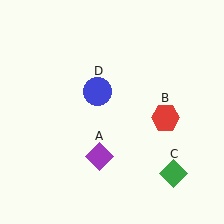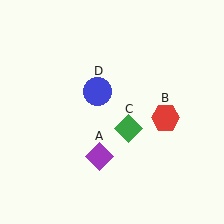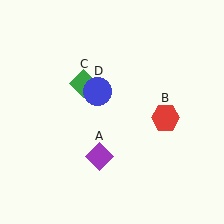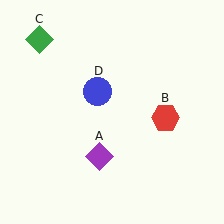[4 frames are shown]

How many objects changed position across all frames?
1 object changed position: green diamond (object C).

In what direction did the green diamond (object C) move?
The green diamond (object C) moved up and to the left.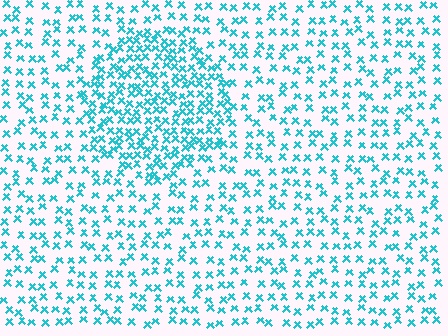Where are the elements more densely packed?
The elements are more densely packed inside the circle boundary.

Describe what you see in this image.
The image contains small cyan elements arranged at two different densities. A circle-shaped region is visible where the elements are more densely packed than the surrounding area.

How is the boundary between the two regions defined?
The boundary is defined by a change in element density (approximately 2.0x ratio). All elements are the same color, size, and shape.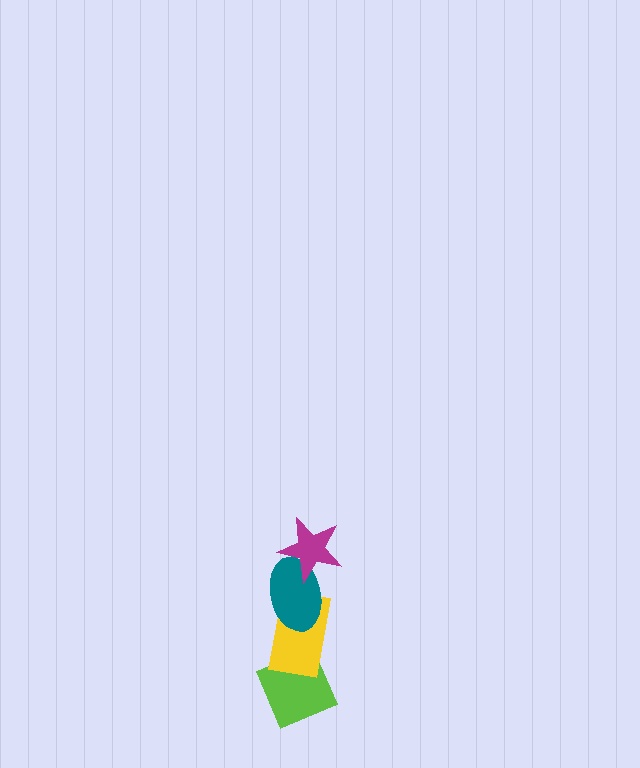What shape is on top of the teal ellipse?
The magenta star is on top of the teal ellipse.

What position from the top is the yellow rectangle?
The yellow rectangle is 3rd from the top.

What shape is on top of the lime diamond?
The yellow rectangle is on top of the lime diamond.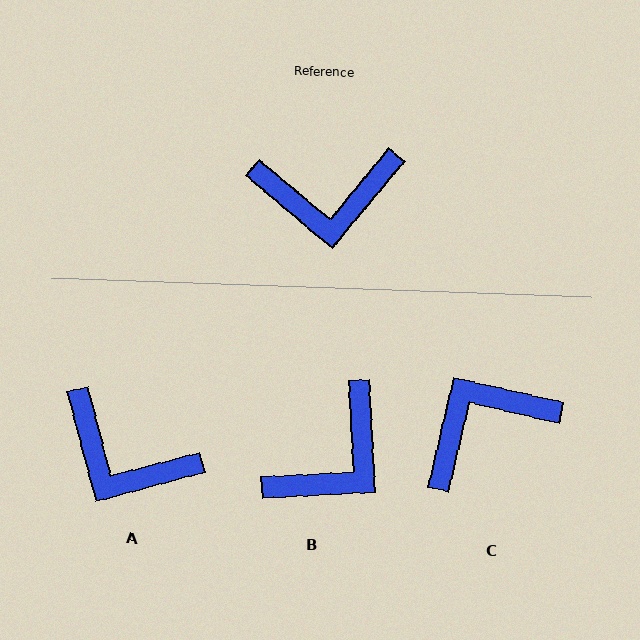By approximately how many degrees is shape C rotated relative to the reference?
Approximately 153 degrees clockwise.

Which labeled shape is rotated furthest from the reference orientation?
C, about 153 degrees away.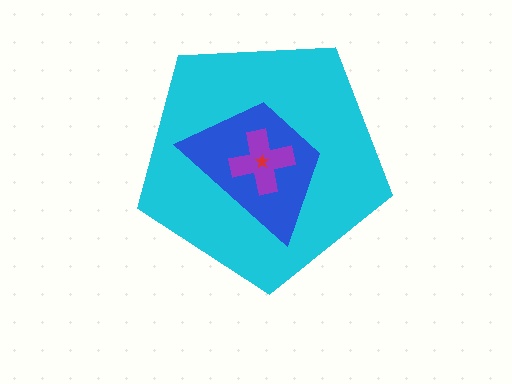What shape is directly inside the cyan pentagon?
The blue trapezoid.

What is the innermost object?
The red star.